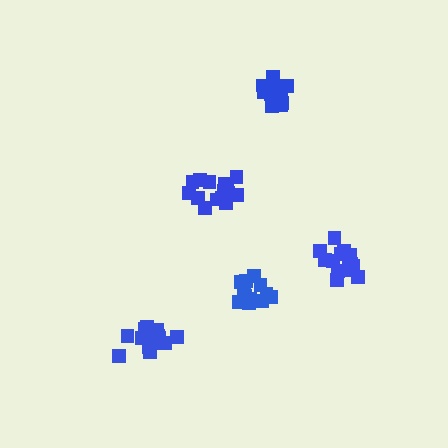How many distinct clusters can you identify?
There are 5 distinct clusters.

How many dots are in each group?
Group 1: 16 dots, Group 2: 14 dots, Group 3: 16 dots, Group 4: 20 dots, Group 5: 15 dots (81 total).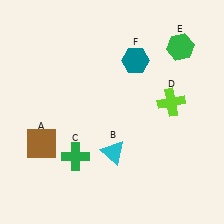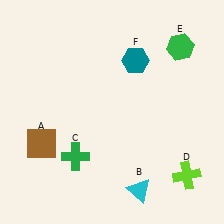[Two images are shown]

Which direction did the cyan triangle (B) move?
The cyan triangle (B) moved down.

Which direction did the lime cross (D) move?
The lime cross (D) moved down.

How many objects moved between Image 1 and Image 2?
2 objects moved between the two images.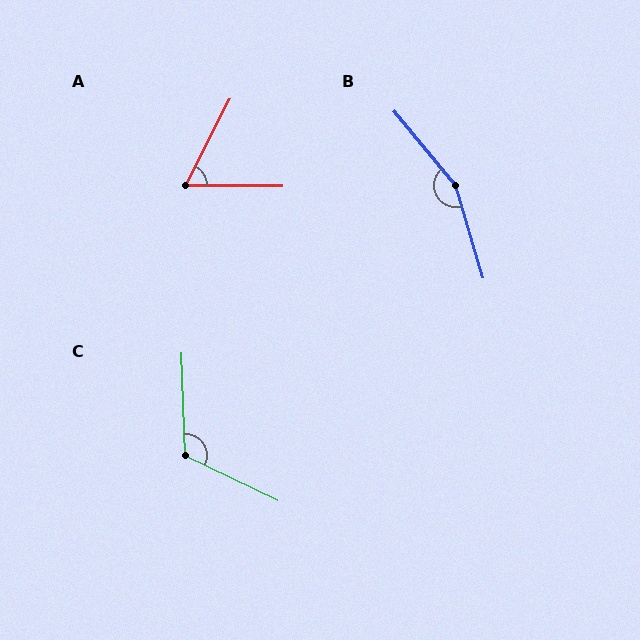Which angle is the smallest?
A, at approximately 63 degrees.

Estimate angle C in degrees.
Approximately 118 degrees.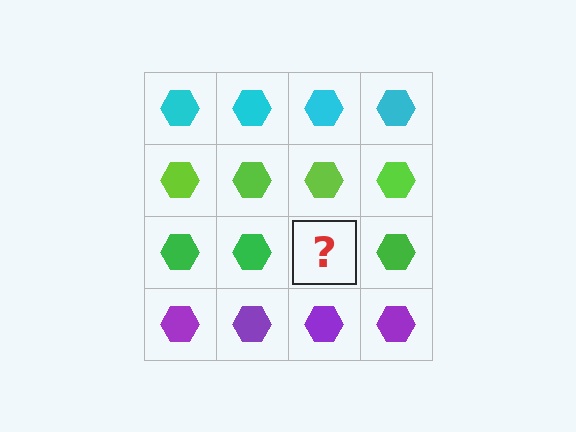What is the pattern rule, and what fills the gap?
The rule is that each row has a consistent color. The gap should be filled with a green hexagon.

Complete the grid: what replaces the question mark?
The question mark should be replaced with a green hexagon.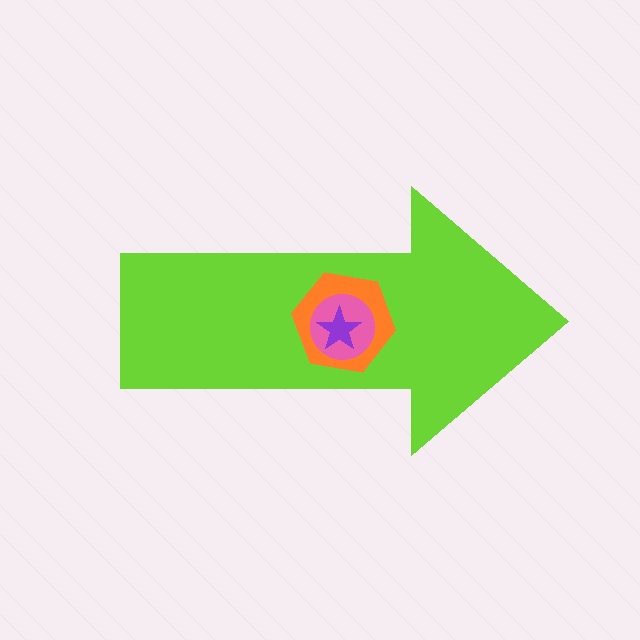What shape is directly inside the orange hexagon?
The pink circle.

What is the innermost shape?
The purple star.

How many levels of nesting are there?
4.